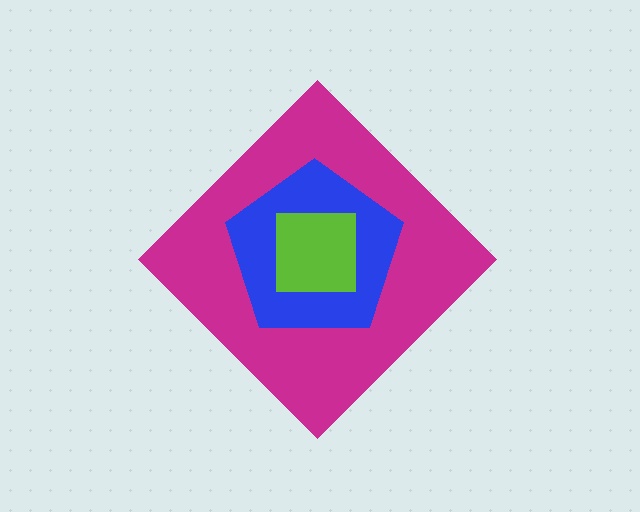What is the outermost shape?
The magenta diamond.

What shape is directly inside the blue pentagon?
The lime square.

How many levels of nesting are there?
3.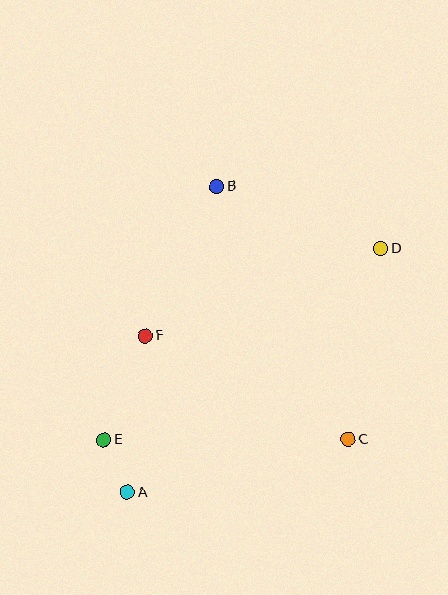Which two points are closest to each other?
Points A and E are closest to each other.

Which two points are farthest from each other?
Points A and D are farthest from each other.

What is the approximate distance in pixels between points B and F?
The distance between B and F is approximately 166 pixels.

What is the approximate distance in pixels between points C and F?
The distance between C and F is approximately 228 pixels.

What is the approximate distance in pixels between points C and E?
The distance between C and E is approximately 245 pixels.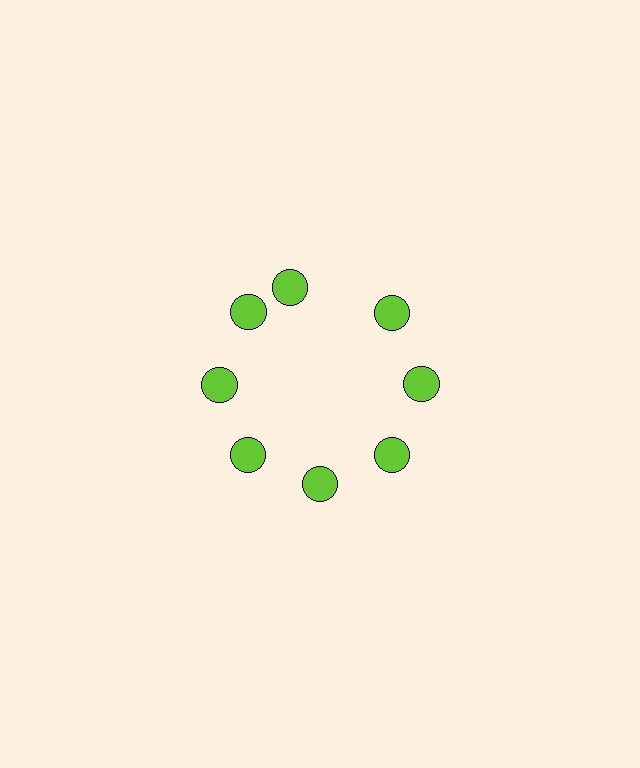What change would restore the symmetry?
The symmetry would be restored by rotating it back into even spacing with its neighbors so that all 8 circles sit at equal angles and equal distance from the center.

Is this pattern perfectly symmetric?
No. The 8 lime circles are arranged in a ring, but one element near the 12 o'clock position is rotated out of alignment along the ring, breaking the 8-fold rotational symmetry.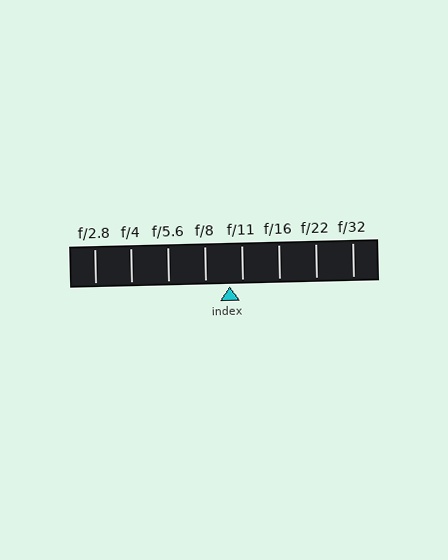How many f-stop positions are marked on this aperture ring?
There are 8 f-stop positions marked.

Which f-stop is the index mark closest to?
The index mark is closest to f/11.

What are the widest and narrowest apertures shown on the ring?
The widest aperture shown is f/2.8 and the narrowest is f/32.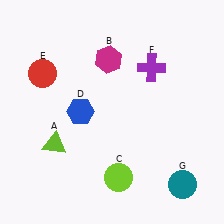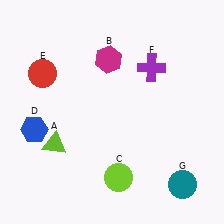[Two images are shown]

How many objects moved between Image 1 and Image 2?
1 object moved between the two images.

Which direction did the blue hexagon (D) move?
The blue hexagon (D) moved left.